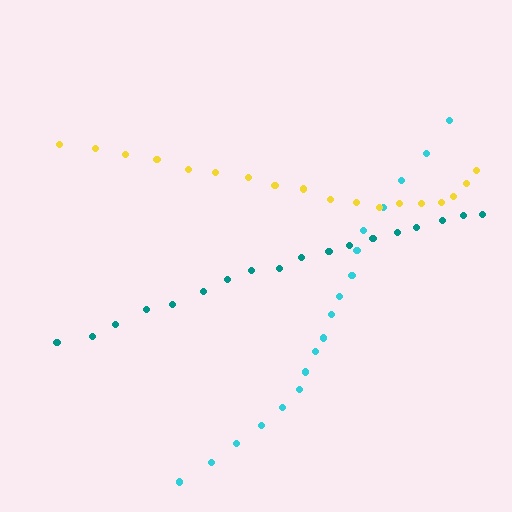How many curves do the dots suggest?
There are 3 distinct paths.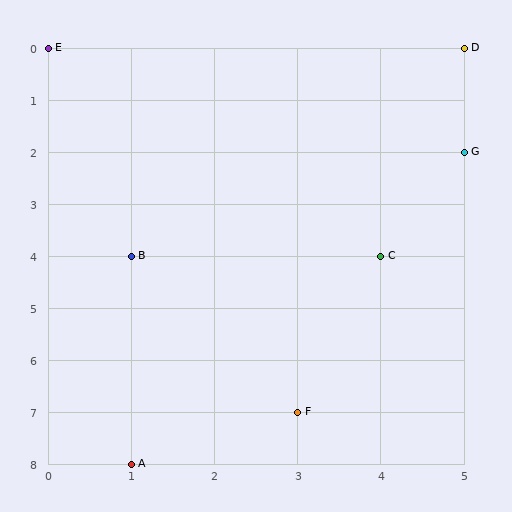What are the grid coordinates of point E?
Point E is at grid coordinates (0, 0).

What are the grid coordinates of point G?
Point G is at grid coordinates (5, 2).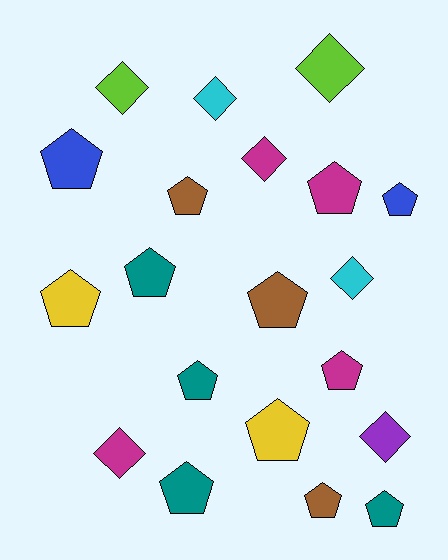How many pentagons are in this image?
There are 13 pentagons.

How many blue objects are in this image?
There are 2 blue objects.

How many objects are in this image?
There are 20 objects.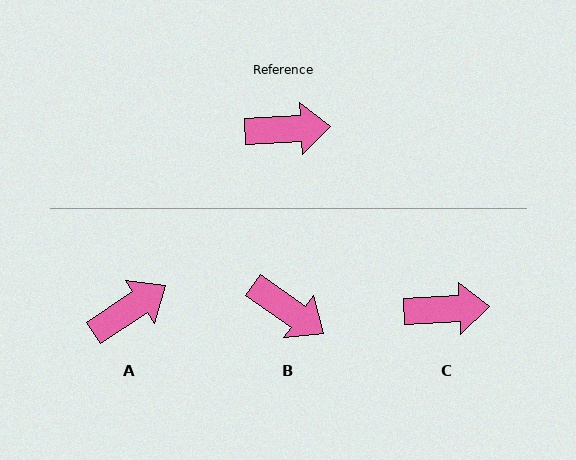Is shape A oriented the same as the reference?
No, it is off by about 30 degrees.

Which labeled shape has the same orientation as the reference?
C.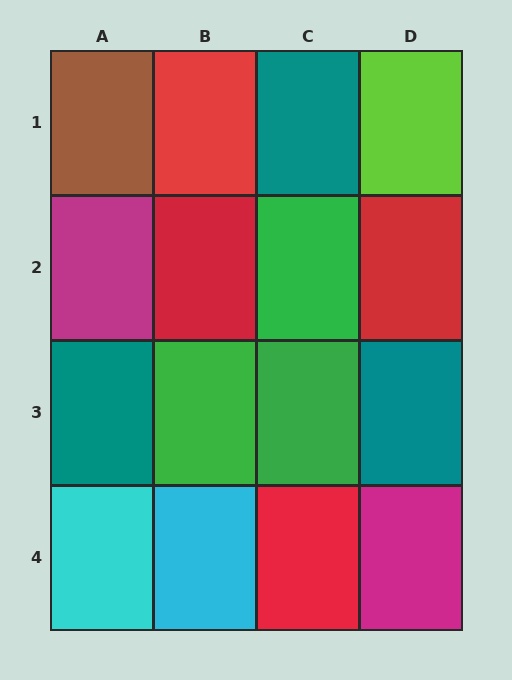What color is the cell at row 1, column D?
Lime.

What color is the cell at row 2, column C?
Green.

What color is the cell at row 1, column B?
Red.